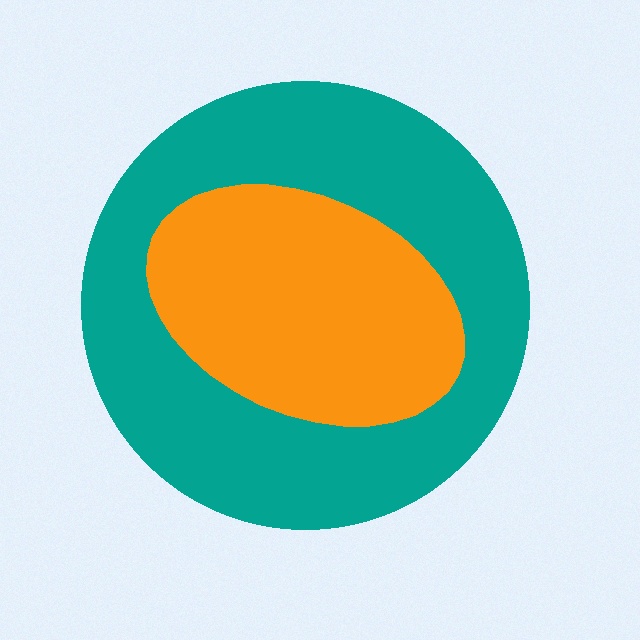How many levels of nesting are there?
2.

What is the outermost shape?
The teal circle.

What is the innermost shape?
The orange ellipse.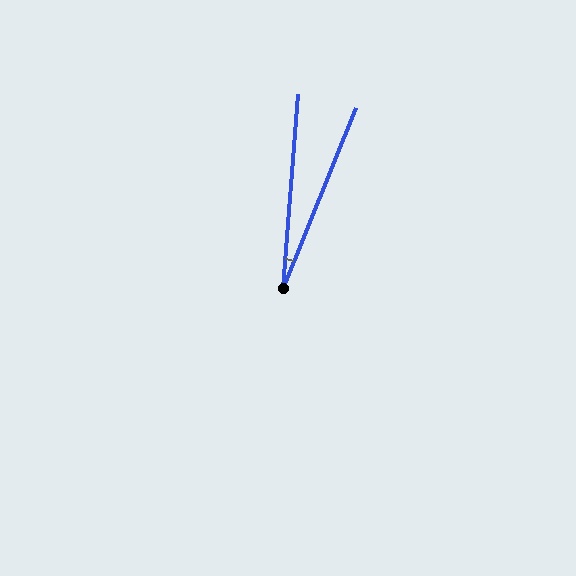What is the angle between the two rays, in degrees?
Approximately 17 degrees.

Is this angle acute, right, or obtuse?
It is acute.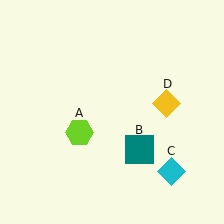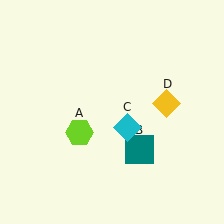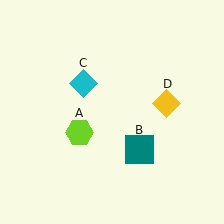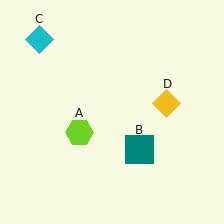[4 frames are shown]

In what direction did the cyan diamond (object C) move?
The cyan diamond (object C) moved up and to the left.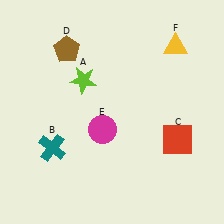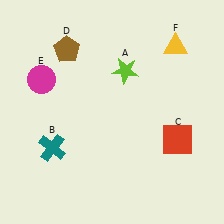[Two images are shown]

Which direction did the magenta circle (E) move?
The magenta circle (E) moved left.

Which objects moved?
The objects that moved are: the lime star (A), the magenta circle (E).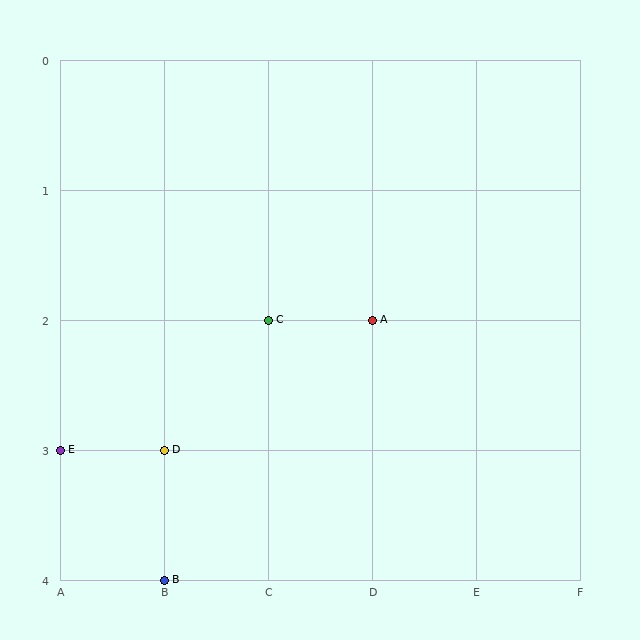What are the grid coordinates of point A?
Point A is at grid coordinates (D, 2).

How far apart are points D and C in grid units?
Points D and C are 1 column and 1 row apart (about 1.4 grid units diagonally).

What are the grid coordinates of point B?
Point B is at grid coordinates (B, 4).